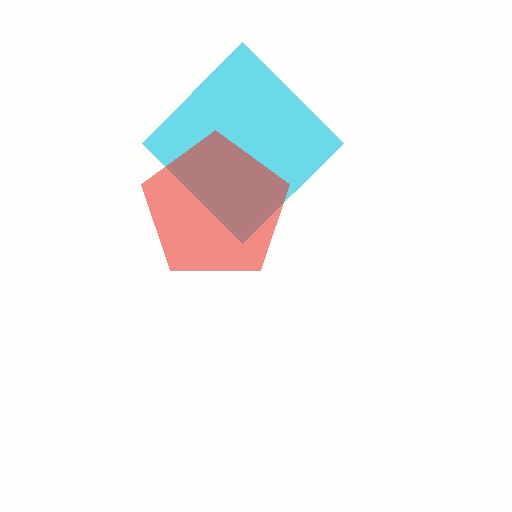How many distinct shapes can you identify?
There are 2 distinct shapes: a cyan diamond, a red pentagon.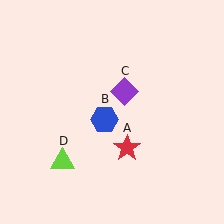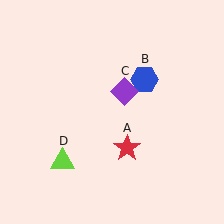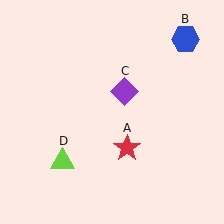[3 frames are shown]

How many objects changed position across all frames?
1 object changed position: blue hexagon (object B).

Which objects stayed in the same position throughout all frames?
Red star (object A) and purple diamond (object C) and lime triangle (object D) remained stationary.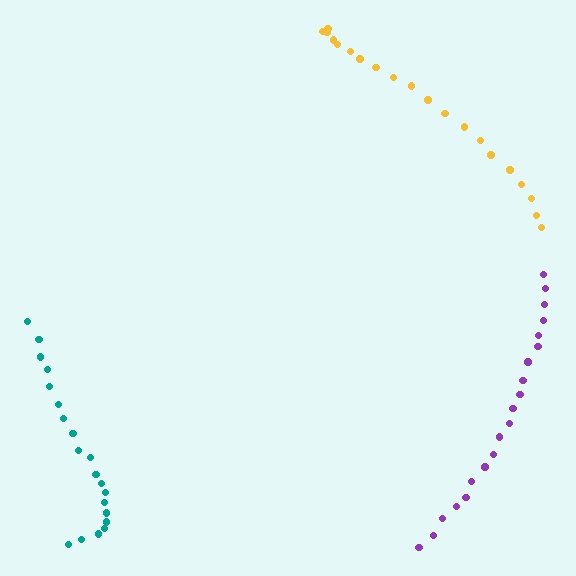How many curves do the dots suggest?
There are 3 distinct paths.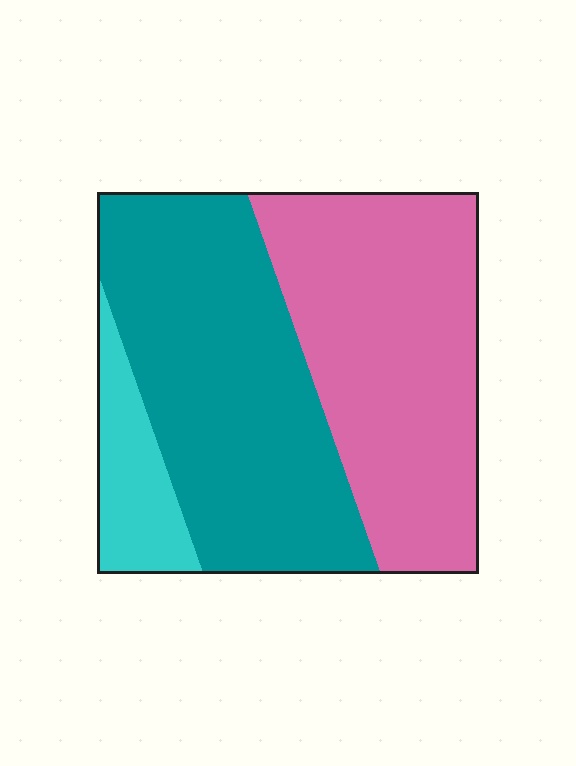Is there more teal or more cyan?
Teal.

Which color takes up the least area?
Cyan, at roughly 10%.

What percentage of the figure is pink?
Pink takes up about two fifths (2/5) of the figure.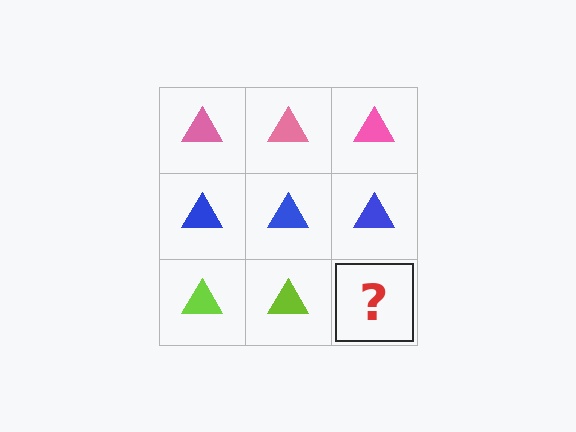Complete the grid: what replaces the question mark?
The question mark should be replaced with a lime triangle.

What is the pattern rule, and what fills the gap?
The rule is that each row has a consistent color. The gap should be filled with a lime triangle.